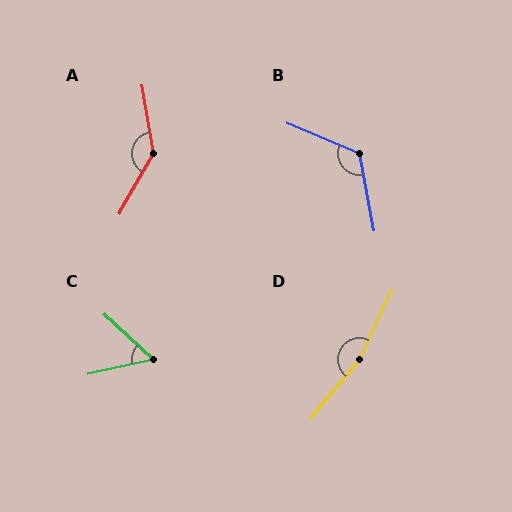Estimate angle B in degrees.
Approximately 124 degrees.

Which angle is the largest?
D, at approximately 166 degrees.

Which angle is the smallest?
C, at approximately 55 degrees.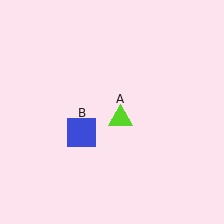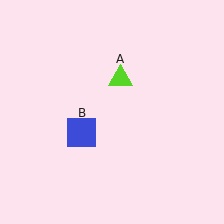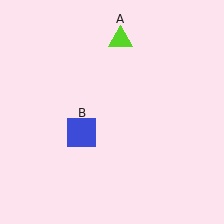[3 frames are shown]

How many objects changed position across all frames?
1 object changed position: lime triangle (object A).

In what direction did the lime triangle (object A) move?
The lime triangle (object A) moved up.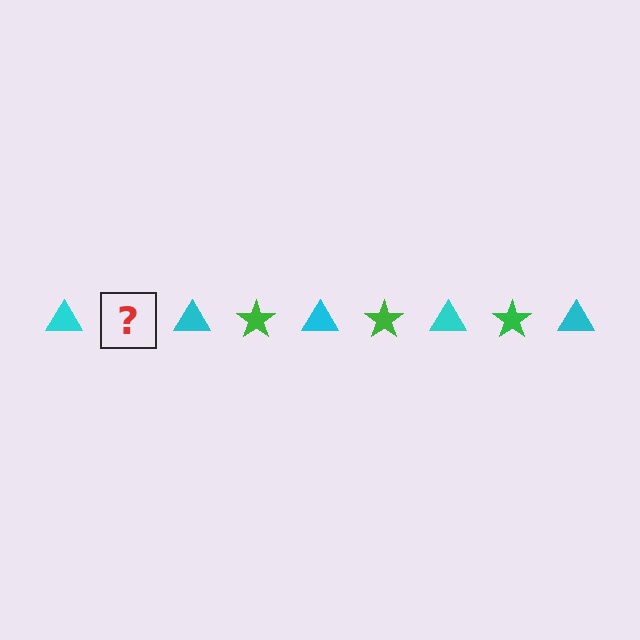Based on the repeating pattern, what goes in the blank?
The blank should be a green star.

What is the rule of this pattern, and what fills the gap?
The rule is that the pattern alternates between cyan triangle and green star. The gap should be filled with a green star.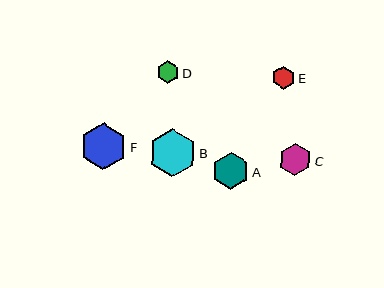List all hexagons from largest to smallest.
From largest to smallest: B, F, A, C, E, D.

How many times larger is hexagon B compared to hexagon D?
Hexagon B is approximately 2.1 times the size of hexagon D.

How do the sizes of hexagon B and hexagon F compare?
Hexagon B and hexagon F are approximately the same size.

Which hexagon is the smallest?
Hexagon D is the smallest with a size of approximately 22 pixels.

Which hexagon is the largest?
Hexagon B is the largest with a size of approximately 48 pixels.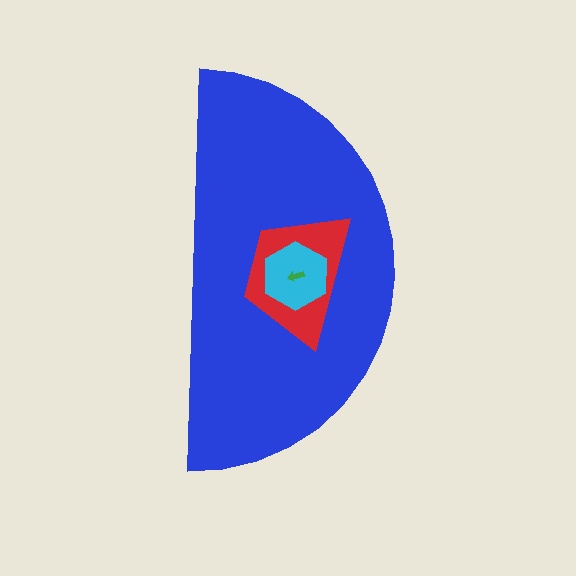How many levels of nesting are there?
4.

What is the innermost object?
The green arrow.